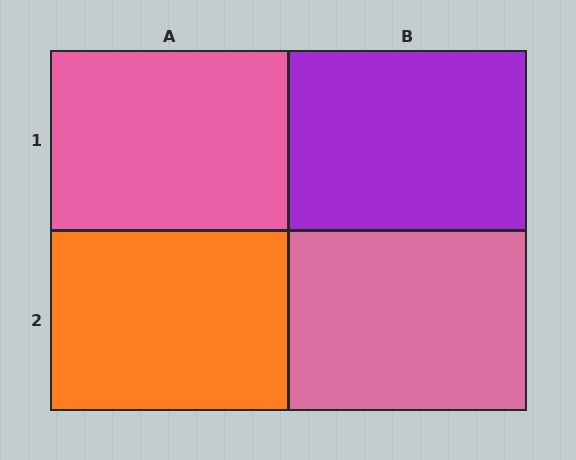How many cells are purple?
1 cell is purple.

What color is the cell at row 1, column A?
Pink.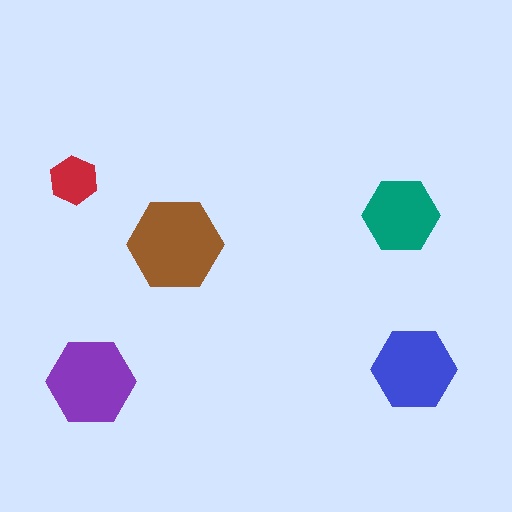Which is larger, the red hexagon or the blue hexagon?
The blue one.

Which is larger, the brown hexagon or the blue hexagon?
The brown one.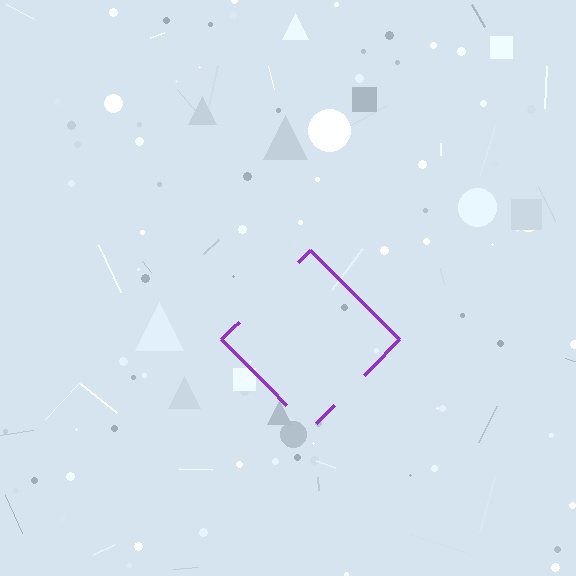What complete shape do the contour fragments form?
The contour fragments form a diamond.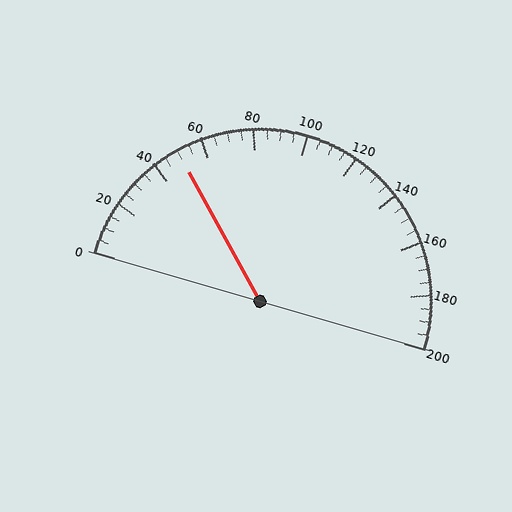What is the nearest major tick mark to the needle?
The nearest major tick mark is 40.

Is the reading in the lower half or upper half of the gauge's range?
The reading is in the lower half of the range (0 to 200).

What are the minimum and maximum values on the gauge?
The gauge ranges from 0 to 200.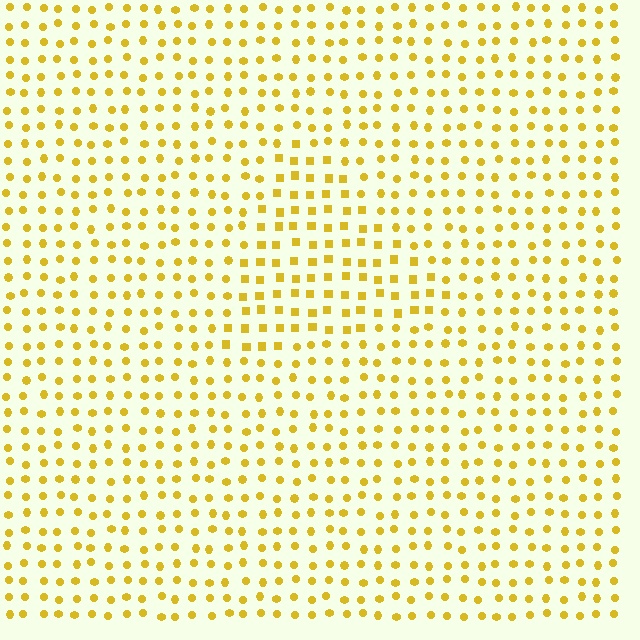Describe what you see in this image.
The image is filled with small yellow elements arranged in a uniform grid. A triangle-shaped region contains squares, while the surrounding area contains circles. The boundary is defined purely by the change in element shape.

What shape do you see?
I see a triangle.